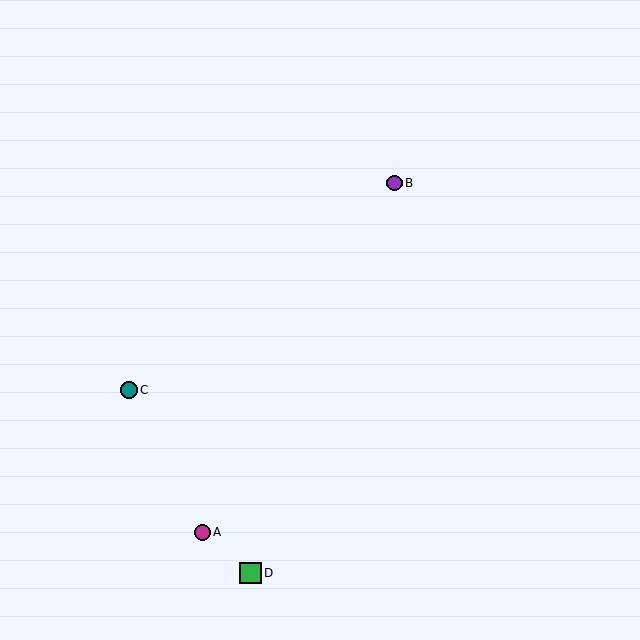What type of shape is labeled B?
Shape B is a purple circle.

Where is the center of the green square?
The center of the green square is at (251, 573).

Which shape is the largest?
The green square (labeled D) is the largest.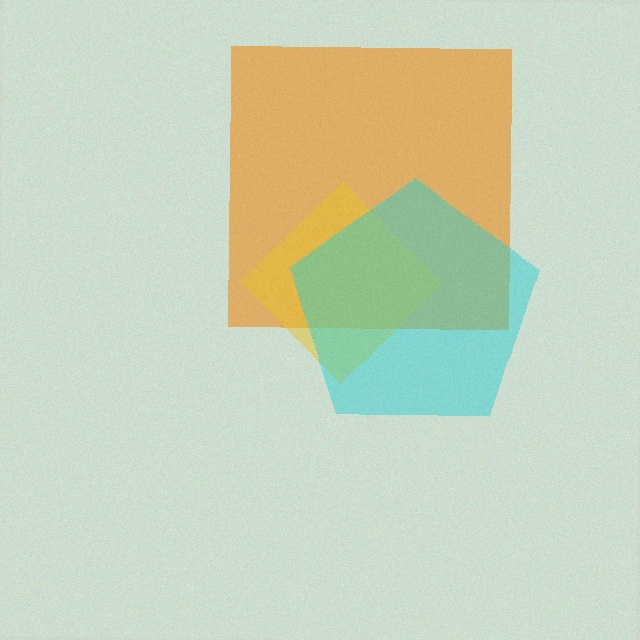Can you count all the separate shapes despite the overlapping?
Yes, there are 3 separate shapes.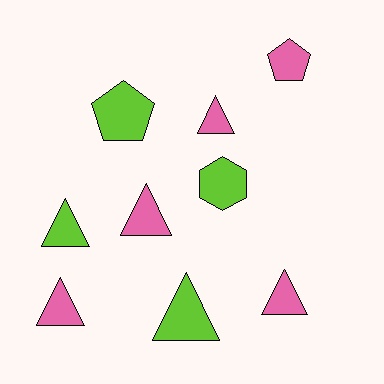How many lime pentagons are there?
There is 1 lime pentagon.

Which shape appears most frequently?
Triangle, with 6 objects.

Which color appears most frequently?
Pink, with 5 objects.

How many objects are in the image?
There are 9 objects.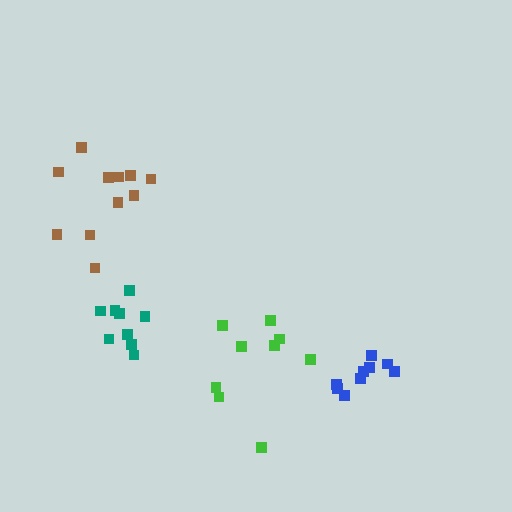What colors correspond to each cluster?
The clusters are colored: teal, green, brown, blue.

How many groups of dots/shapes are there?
There are 4 groups.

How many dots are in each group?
Group 1: 9 dots, Group 2: 9 dots, Group 3: 11 dots, Group 4: 9 dots (38 total).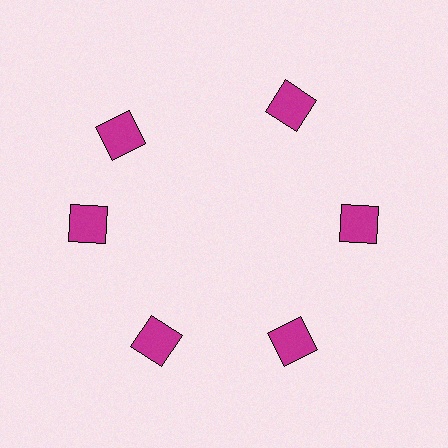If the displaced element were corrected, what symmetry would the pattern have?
It would have 6-fold rotational symmetry — the pattern would map onto itself every 60 degrees.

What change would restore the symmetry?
The symmetry would be restored by rotating it back into even spacing with its neighbors so that all 6 squares sit at equal angles and equal distance from the center.